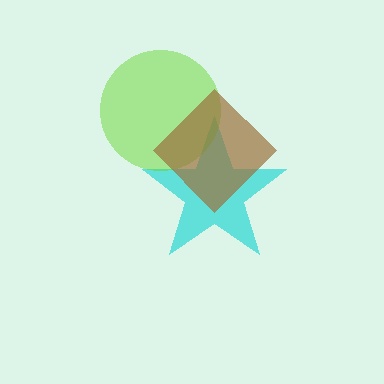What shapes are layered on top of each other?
The layered shapes are: a cyan star, a lime circle, a brown diamond.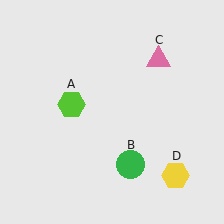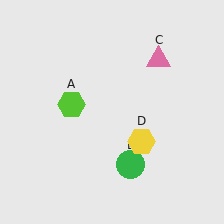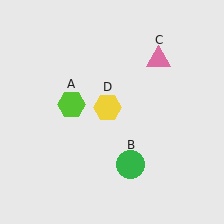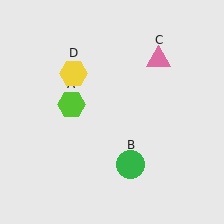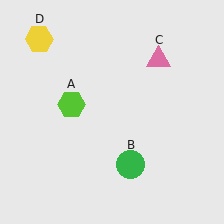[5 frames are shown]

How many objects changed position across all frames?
1 object changed position: yellow hexagon (object D).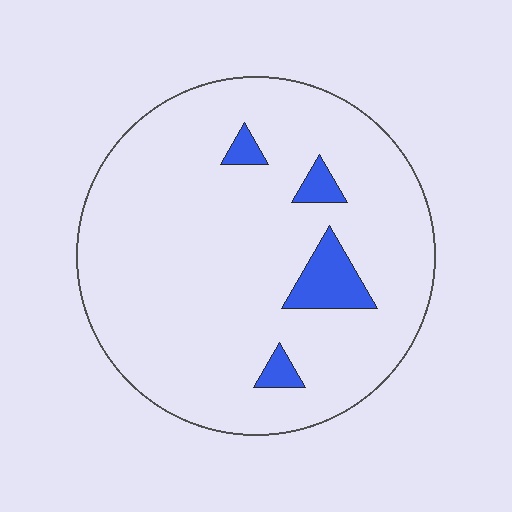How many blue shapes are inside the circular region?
4.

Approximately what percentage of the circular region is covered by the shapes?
Approximately 10%.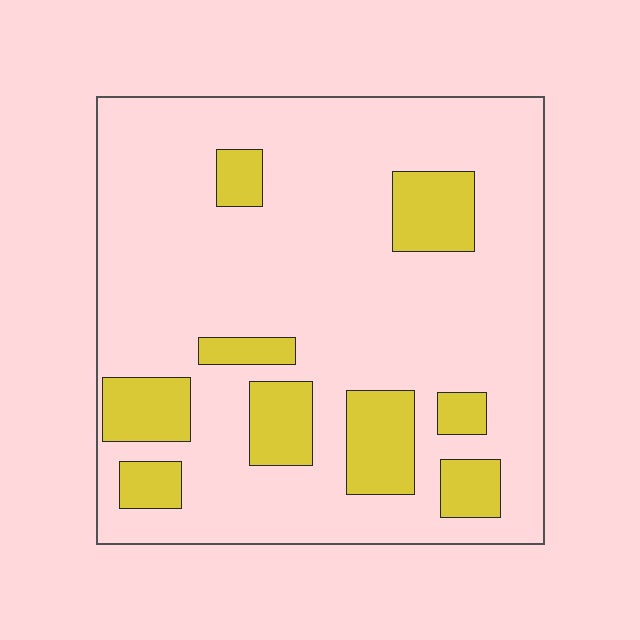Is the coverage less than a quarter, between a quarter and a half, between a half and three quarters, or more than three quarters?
Less than a quarter.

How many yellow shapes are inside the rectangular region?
9.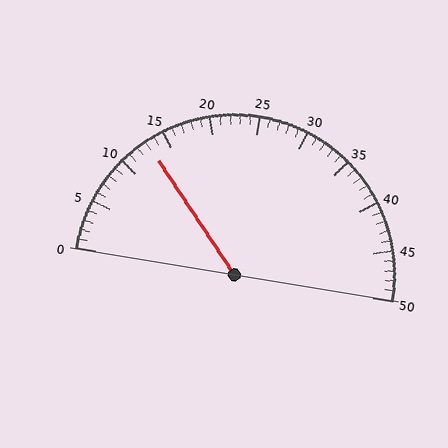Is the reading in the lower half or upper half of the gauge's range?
The reading is in the lower half of the range (0 to 50).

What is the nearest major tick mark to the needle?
The nearest major tick mark is 15.